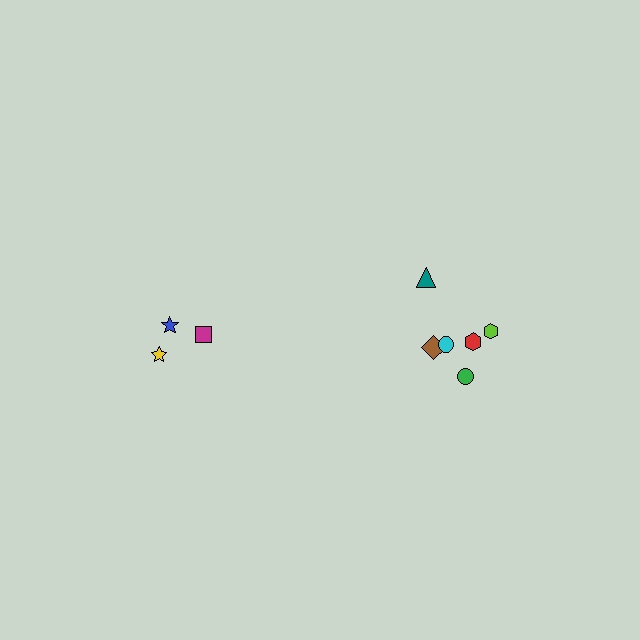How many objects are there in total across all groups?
There are 9 objects.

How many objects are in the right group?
There are 6 objects.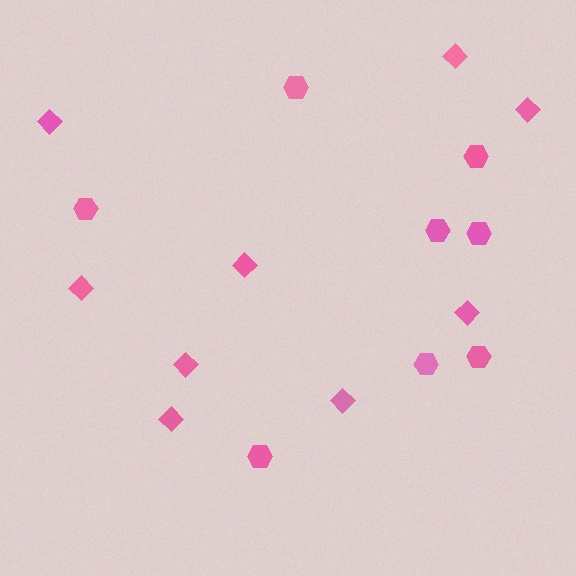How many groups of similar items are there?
There are 2 groups: one group of diamonds (9) and one group of hexagons (8).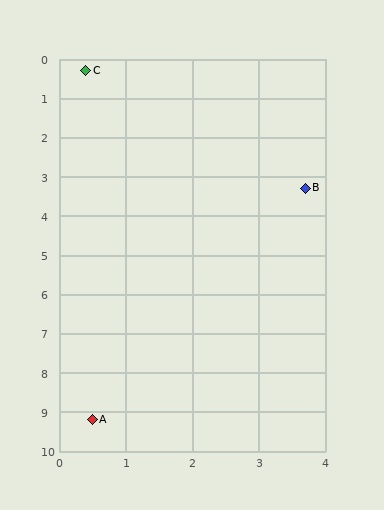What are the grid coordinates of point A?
Point A is at approximately (0.5, 9.2).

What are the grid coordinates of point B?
Point B is at approximately (3.7, 3.3).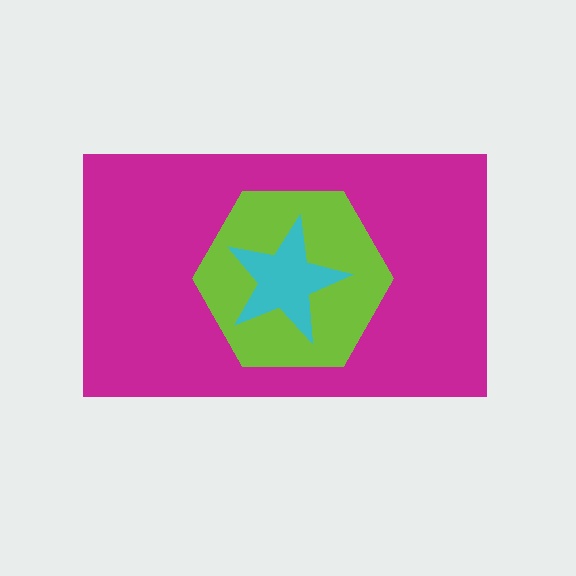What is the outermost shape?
The magenta rectangle.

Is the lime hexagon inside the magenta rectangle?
Yes.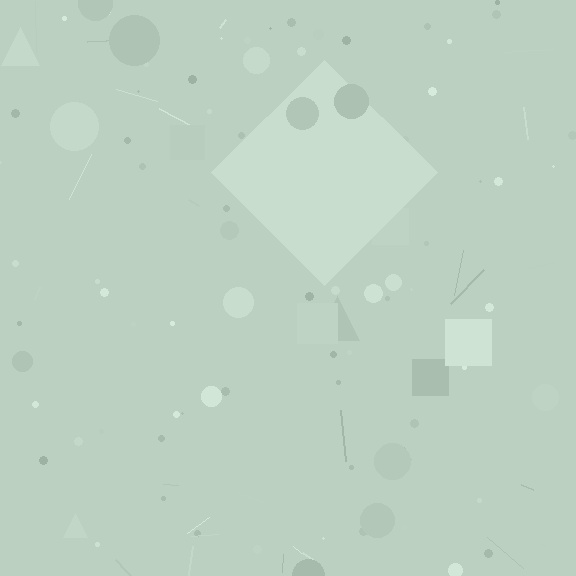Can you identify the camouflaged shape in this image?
The camouflaged shape is a diamond.